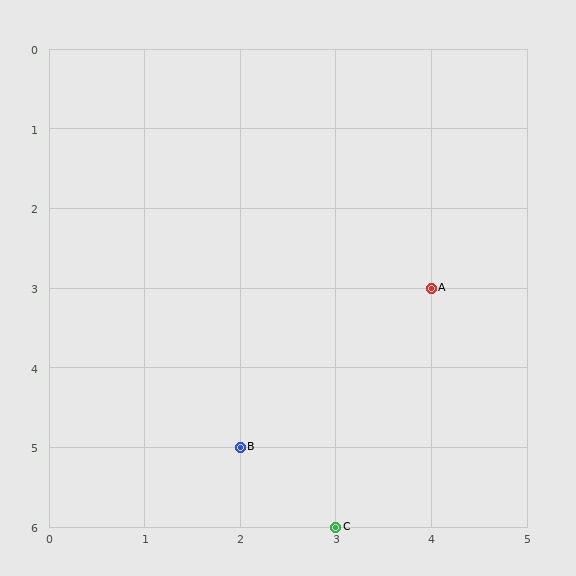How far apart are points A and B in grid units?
Points A and B are 2 columns and 2 rows apart (about 2.8 grid units diagonally).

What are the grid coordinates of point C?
Point C is at grid coordinates (3, 6).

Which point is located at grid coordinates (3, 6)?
Point C is at (3, 6).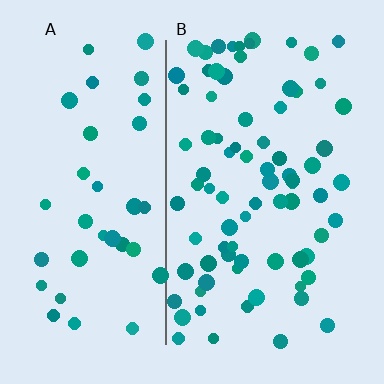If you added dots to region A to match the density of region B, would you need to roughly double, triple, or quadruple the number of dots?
Approximately double.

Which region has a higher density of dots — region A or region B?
B (the right).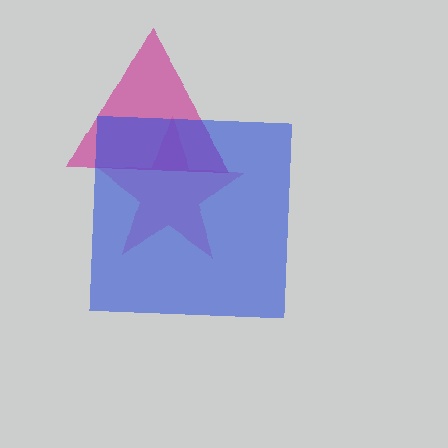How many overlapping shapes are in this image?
There are 3 overlapping shapes in the image.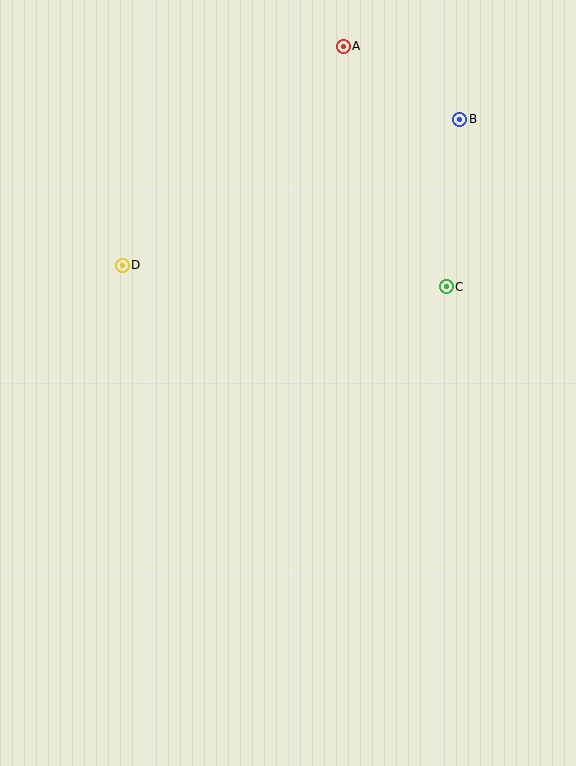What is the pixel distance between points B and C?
The distance between B and C is 168 pixels.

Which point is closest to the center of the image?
Point C at (446, 287) is closest to the center.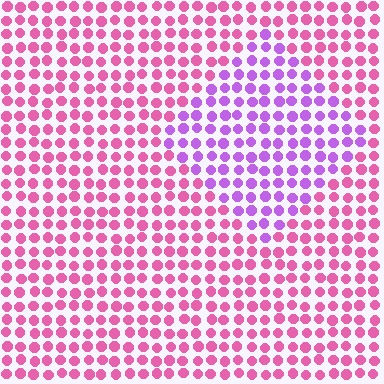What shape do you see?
I see a diamond.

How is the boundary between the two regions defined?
The boundary is defined purely by a slight shift in hue (about 44 degrees). Spacing, size, and orientation are identical on both sides.